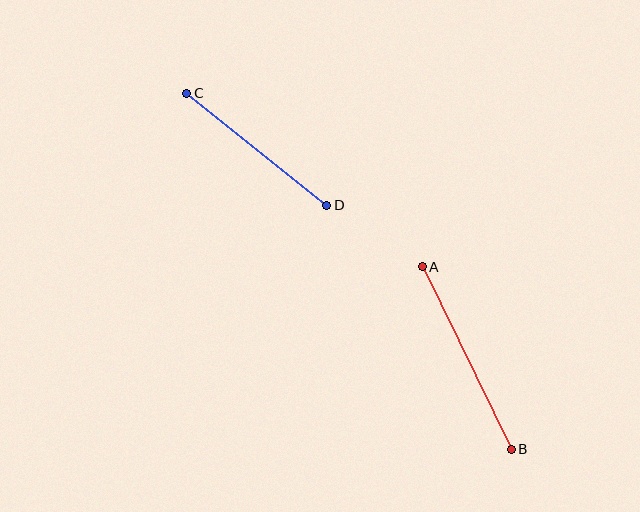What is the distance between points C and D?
The distance is approximately 179 pixels.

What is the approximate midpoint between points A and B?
The midpoint is at approximately (467, 358) pixels.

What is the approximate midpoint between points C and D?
The midpoint is at approximately (257, 149) pixels.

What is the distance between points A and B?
The distance is approximately 203 pixels.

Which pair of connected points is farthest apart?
Points A and B are farthest apart.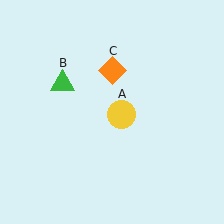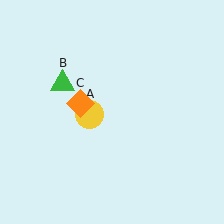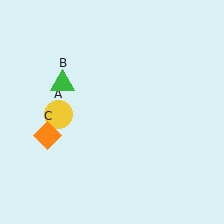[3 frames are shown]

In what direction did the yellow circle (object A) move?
The yellow circle (object A) moved left.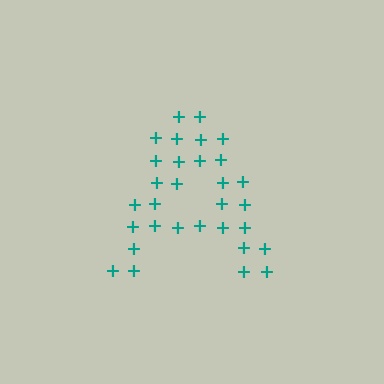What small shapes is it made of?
It is made of small plus signs.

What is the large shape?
The large shape is the letter A.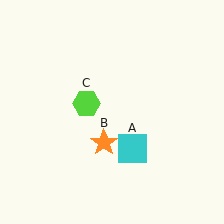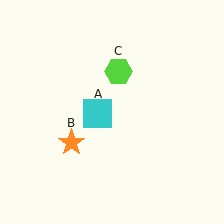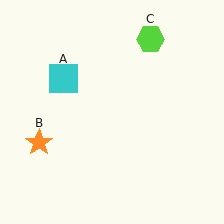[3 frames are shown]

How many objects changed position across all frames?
3 objects changed position: cyan square (object A), orange star (object B), lime hexagon (object C).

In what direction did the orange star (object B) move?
The orange star (object B) moved left.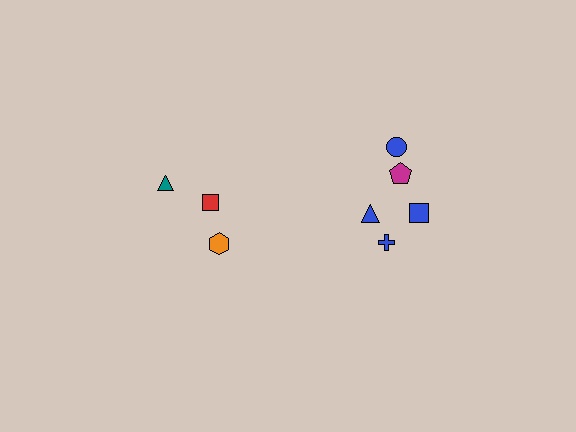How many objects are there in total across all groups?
There are 8 objects.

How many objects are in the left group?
There are 3 objects.